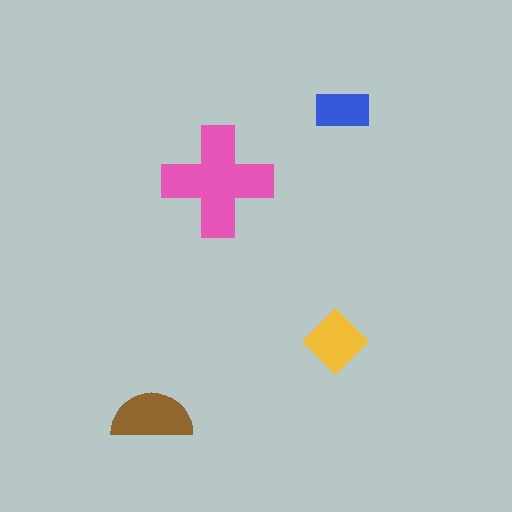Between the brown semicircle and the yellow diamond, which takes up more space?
The brown semicircle.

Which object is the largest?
The pink cross.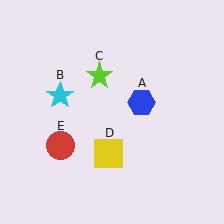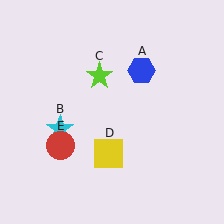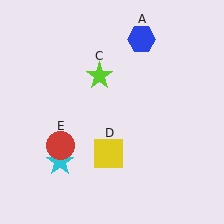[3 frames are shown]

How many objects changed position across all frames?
2 objects changed position: blue hexagon (object A), cyan star (object B).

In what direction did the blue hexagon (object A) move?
The blue hexagon (object A) moved up.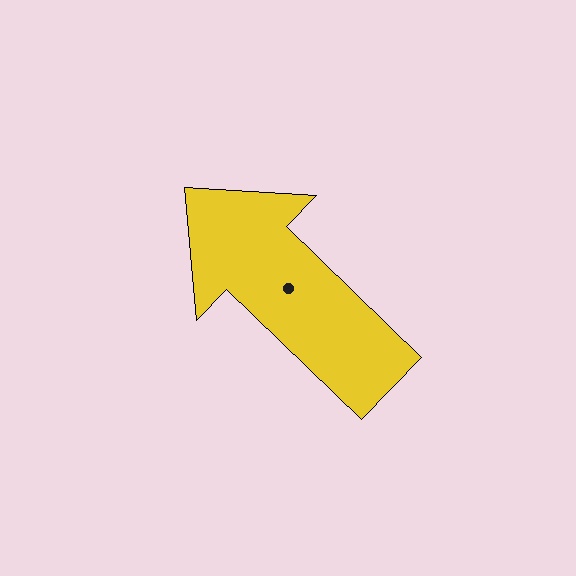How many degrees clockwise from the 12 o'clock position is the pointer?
Approximately 314 degrees.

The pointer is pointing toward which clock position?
Roughly 10 o'clock.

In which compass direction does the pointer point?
Northwest.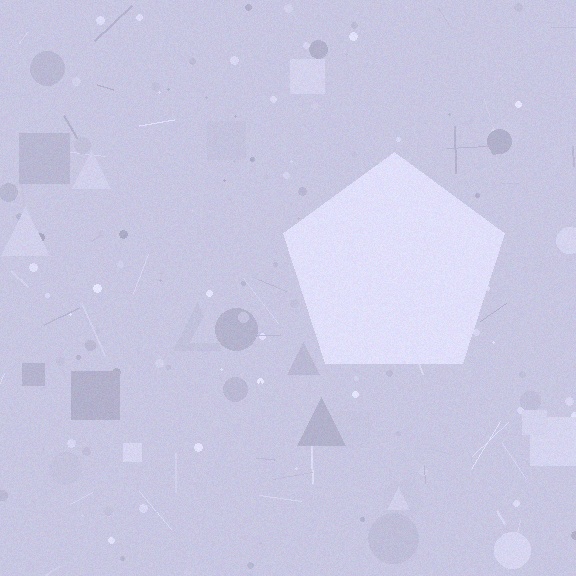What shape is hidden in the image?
A pentagon is hidden in the image.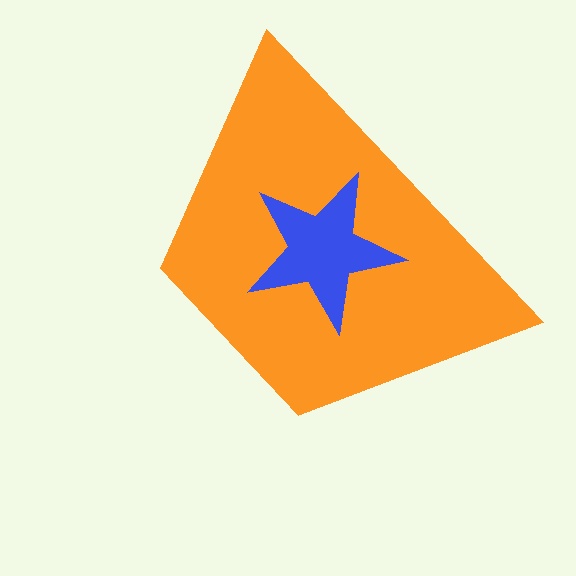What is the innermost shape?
The blue star.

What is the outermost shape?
The orange trapezoid.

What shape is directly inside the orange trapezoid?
The blue star.